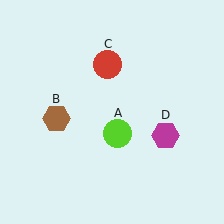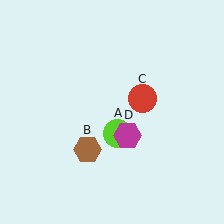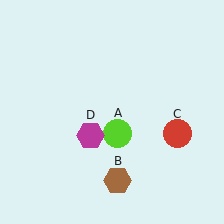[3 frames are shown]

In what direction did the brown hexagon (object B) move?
The brown hexagon (object B) moved down and to the right.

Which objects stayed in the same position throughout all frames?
Lime circle (object A) remained stationary.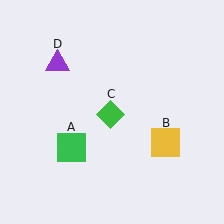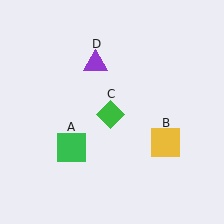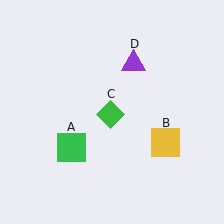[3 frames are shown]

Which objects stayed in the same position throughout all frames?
Green square (object A) and yellow square (object B) and green diamond (object C) remained stationary.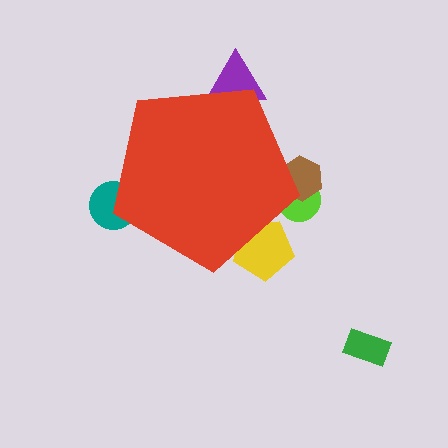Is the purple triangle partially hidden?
Yes, the purple triangle is partially hidden behind the red pentagon.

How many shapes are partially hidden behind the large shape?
5 shapes are partially hidden.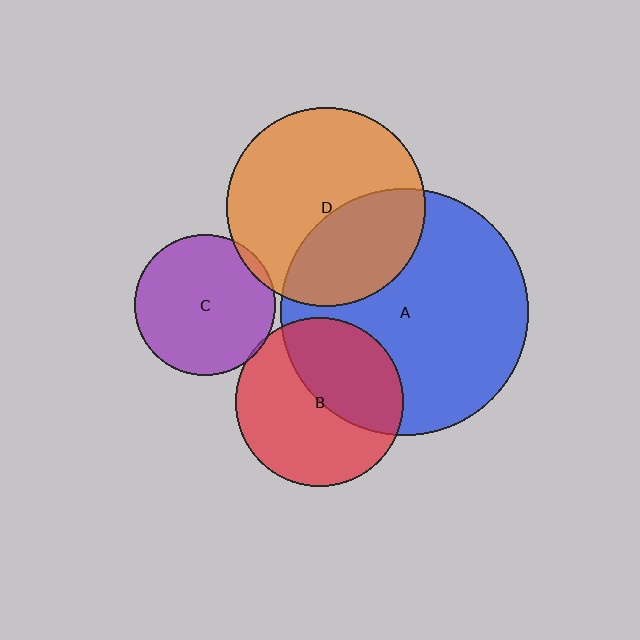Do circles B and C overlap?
Yes.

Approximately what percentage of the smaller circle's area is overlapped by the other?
Approximately 5%.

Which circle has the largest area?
Circle A (blue).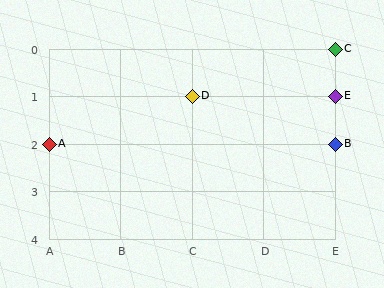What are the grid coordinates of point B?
Point B is at grid coordinates (E, 2).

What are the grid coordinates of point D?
Point D is at grid coordinates (C, 1).